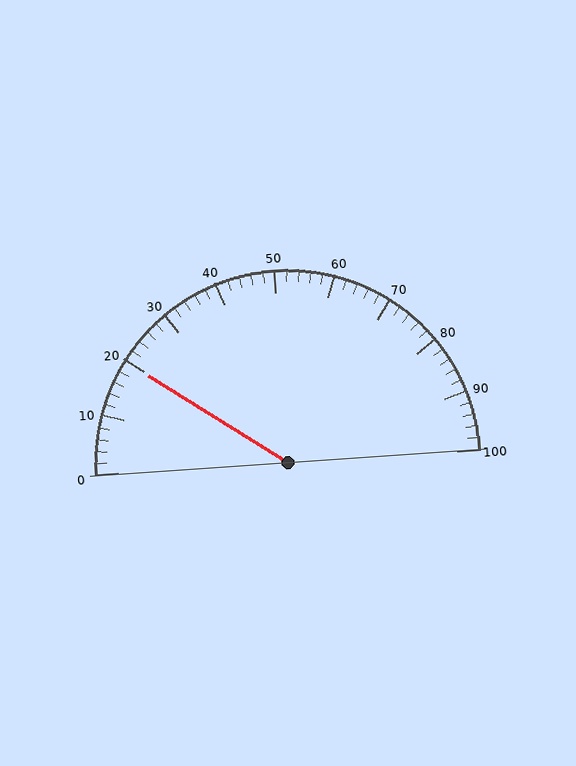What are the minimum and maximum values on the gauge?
The gauge ranges from 0 to 100.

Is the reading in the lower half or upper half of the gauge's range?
The reading is in the lower half of the range (0 to 100).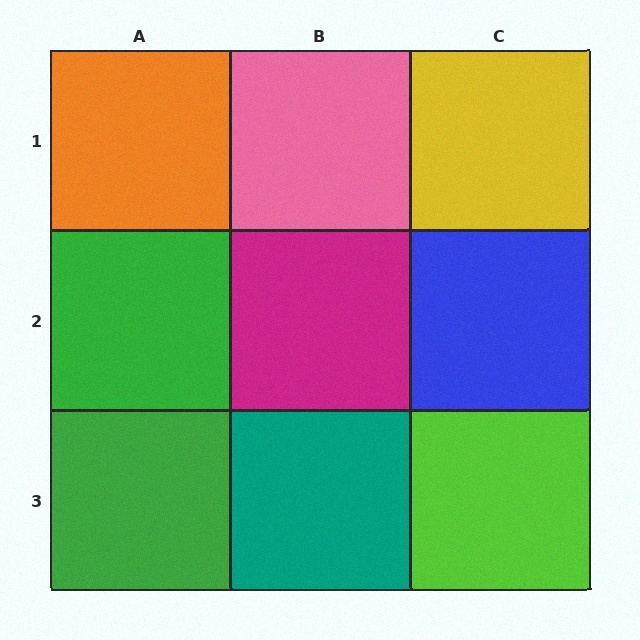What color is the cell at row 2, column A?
Green.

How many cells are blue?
1 cell is blue.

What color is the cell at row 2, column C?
Blue.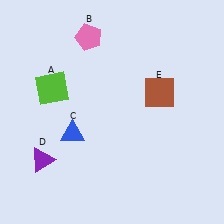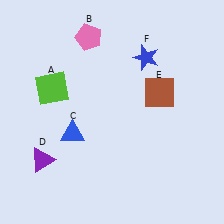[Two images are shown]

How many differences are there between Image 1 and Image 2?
There is 1 difference between the two images.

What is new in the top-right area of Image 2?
A blue star (F) was added in the top-right area of Image 2.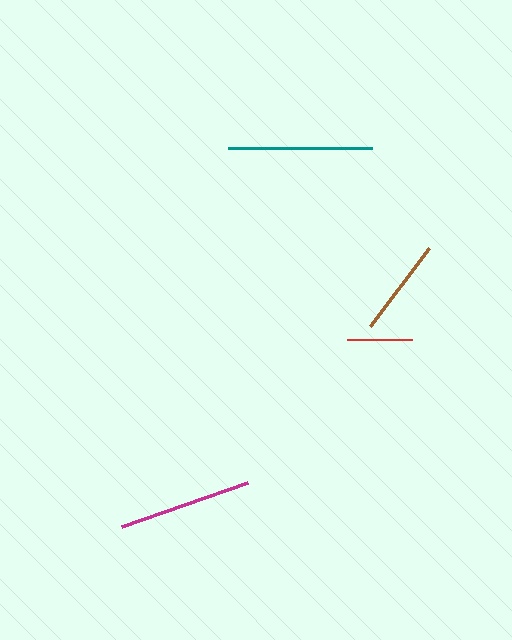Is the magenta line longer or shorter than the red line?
The magenta line is longer than the red line.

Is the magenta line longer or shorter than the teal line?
The teal line is longer than the magenta line.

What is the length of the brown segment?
The brown segment is approximately 98 pixels long.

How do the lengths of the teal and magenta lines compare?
The teal and magenta lines are approximately the same length.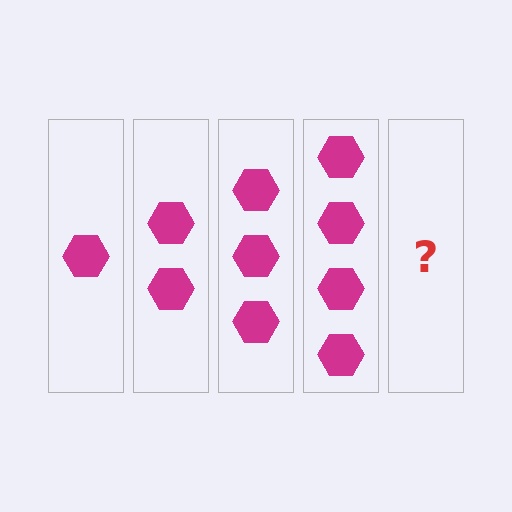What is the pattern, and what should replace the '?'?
The pattern is that each step adds one more hexagon. The '?' should be 5 hexagons.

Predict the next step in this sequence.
The next step is 5 hexagons.